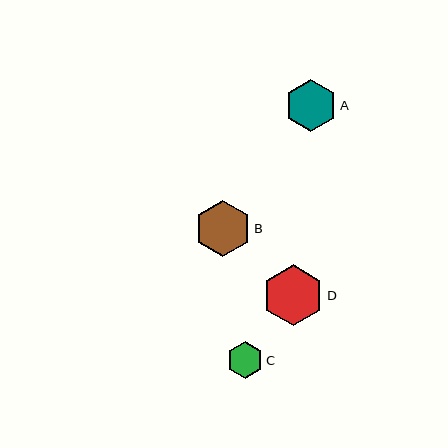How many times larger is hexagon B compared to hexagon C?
Hexagon B is approximately 1.5 times the size of hexagon C.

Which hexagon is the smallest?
Hexagon C is the smallest with a size of approximately 37 pixels.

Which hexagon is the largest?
Hexagon D is the largest with a size of approximately 61 pixels.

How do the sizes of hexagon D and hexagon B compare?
Hexagon D and hexagon B are approximately the same size.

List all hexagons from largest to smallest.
From largest to smallest: D, B, A, C.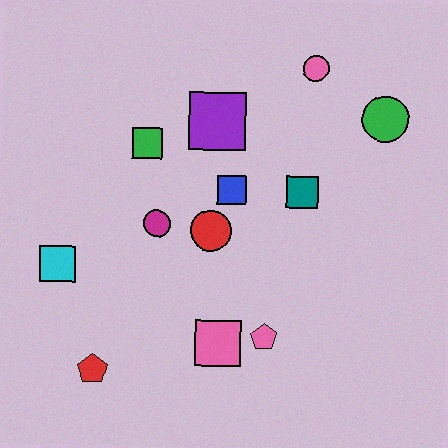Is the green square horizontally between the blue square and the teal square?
No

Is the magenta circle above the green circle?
No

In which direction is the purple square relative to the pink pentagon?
The purple square is above the pink pentagon.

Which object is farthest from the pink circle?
The red pentagon is farthest from the pink circle.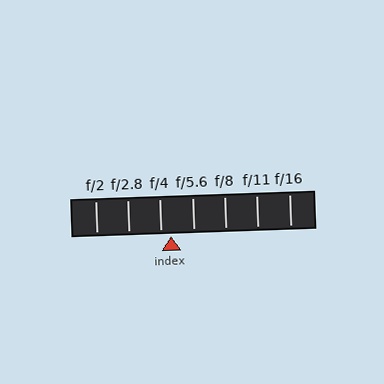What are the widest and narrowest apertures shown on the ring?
The widest aperture shown is f/2 and the narrowest is f/16.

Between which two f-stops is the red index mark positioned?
The index mark is between f/4 and f/5.6.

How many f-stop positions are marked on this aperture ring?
There are 7 f-stop positions marked.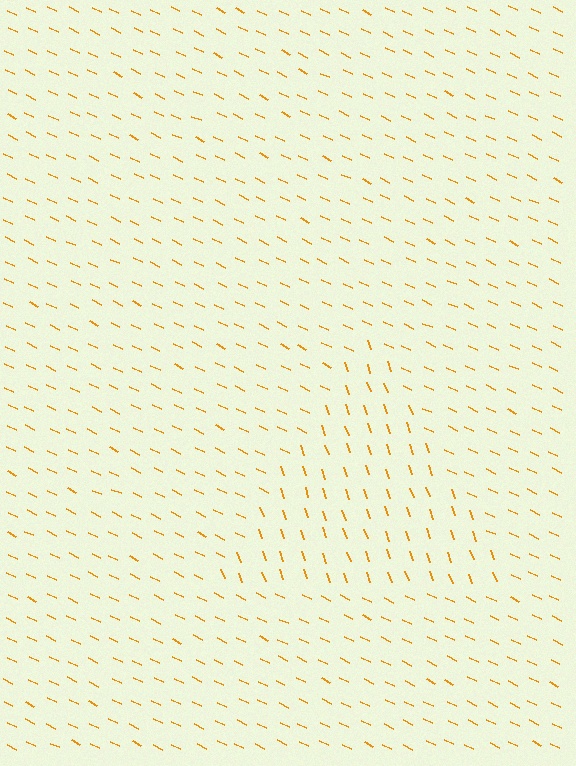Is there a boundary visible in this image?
Yes, there is a texture boundary formed by a change in line orientation.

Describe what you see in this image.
The image is filled with small orange line segments. A triangle region in the image has lines oriented differently from the surrounding lines, creating a visible texture boundary.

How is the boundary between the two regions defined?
The boundary is defined purely by a change in line orientation (approximately 45 degrees difference). All lines are the same color and thickness.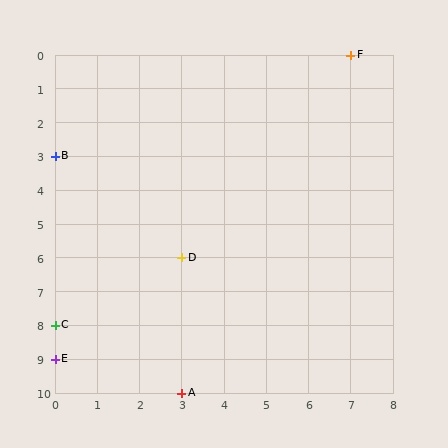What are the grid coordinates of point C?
Point C is at grid coordinates (0, 8).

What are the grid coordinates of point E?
Point E is at grid coordinates (0, 9).